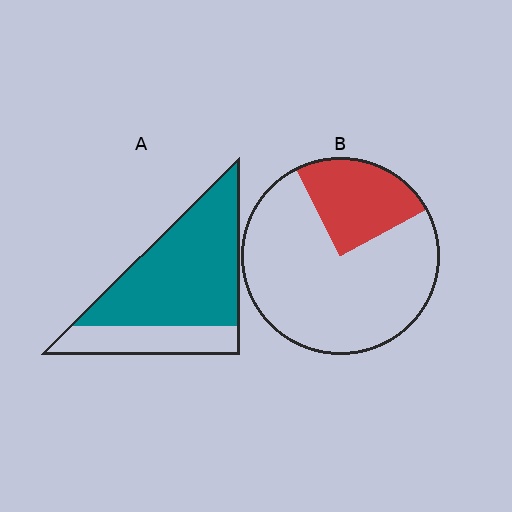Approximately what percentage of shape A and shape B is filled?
A is approximately 75% and B is approximately 25%.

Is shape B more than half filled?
No.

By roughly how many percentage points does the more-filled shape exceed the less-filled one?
By roughly 50 percentage points (A over B).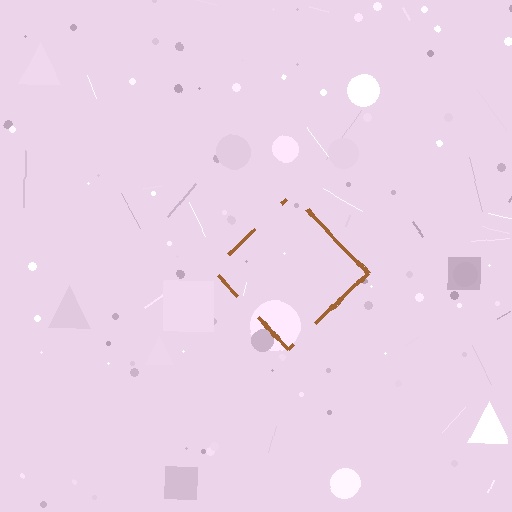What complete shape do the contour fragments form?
The contour fragments form a diamond.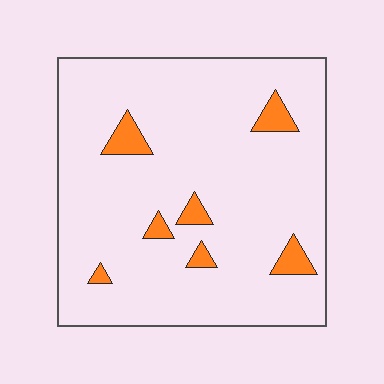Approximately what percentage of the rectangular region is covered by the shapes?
Approximately 5%.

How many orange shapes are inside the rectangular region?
7.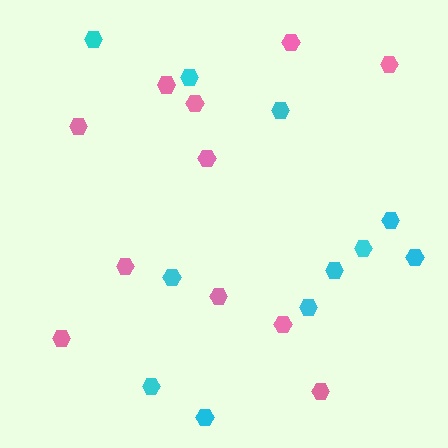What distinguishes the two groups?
There are 2 groups: one group of pink hexagons (11) and one group of cyan hexagons (11).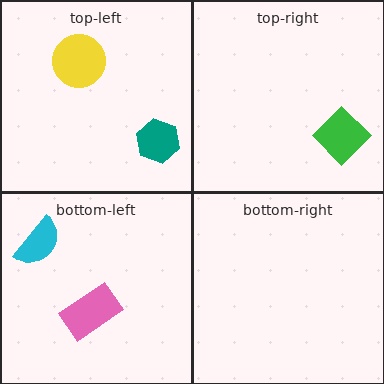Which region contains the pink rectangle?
The bottom-left region.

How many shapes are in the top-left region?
2.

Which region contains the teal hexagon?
The top-left region.